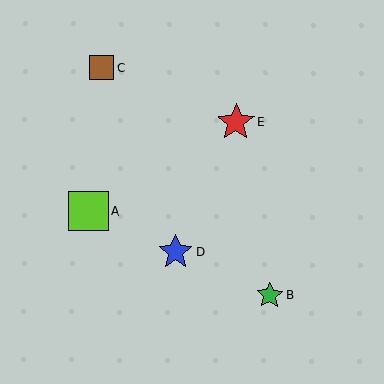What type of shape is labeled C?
Shape C is a brown square.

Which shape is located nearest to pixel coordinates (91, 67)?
The brown square (labeled C) at (101, 68) is nearest to that location.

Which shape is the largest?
The lime square (labeled A) is the largest.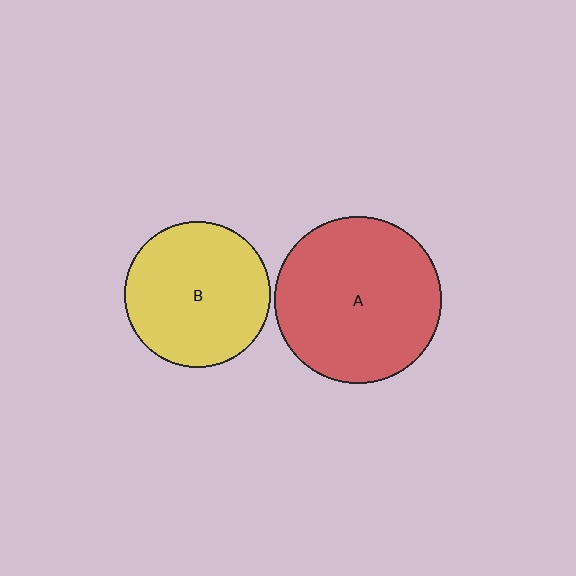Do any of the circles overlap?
No, none of the circles overlap.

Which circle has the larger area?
Circle A (red).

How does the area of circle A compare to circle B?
Approximately 1.3 times.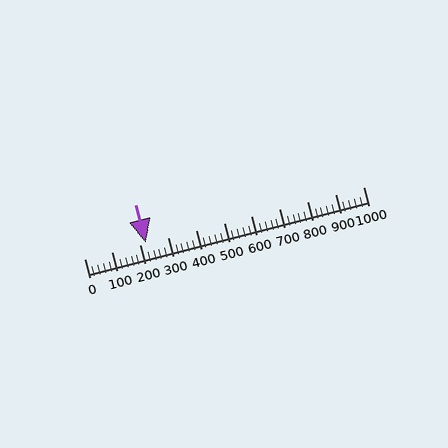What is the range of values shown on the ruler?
The ruler shows values from 0 to 1000.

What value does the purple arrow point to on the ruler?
The purple arrow points to approximately 222.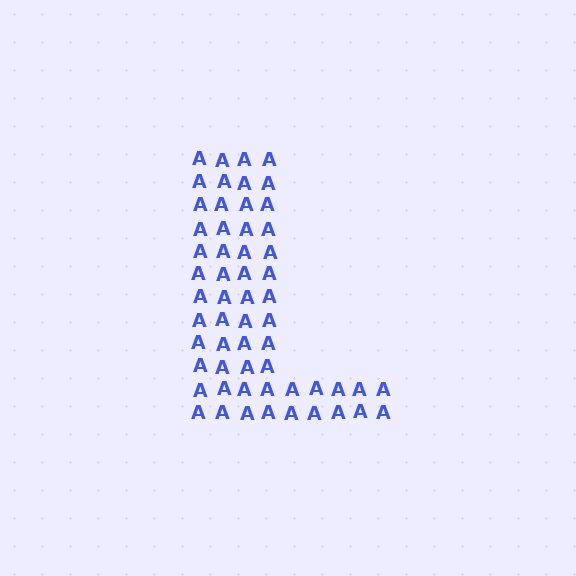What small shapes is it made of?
It is made of small letter A's.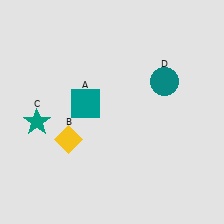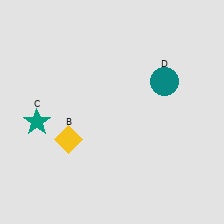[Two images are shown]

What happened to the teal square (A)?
The teal square (A) was removed in Image 2. It was in the top-left area of Image 1.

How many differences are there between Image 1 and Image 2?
There is 1 difference between the two images.